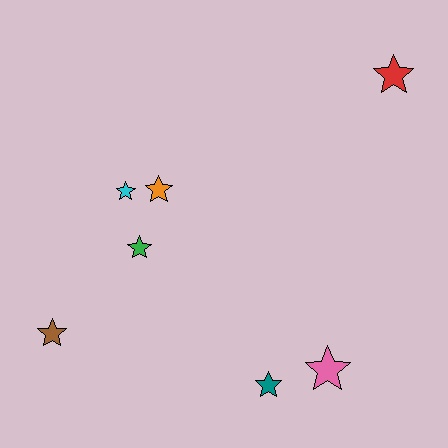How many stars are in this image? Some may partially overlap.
There are 7 stars.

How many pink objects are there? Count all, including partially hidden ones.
There is 1 pink object.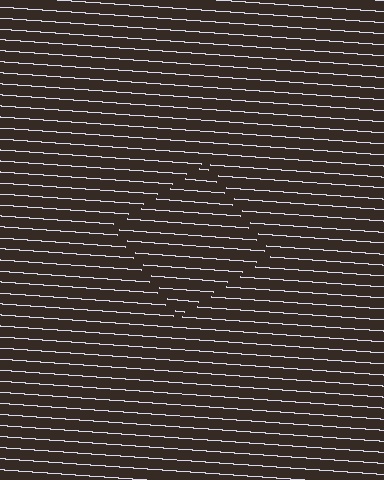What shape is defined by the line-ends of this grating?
An illusory square. The interior of the shape contains the same grating, shifted by half a period — the contour is defined by the phase discontinuity where line-ends from the inner and outer gratings abut.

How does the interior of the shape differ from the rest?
The interior of the shape contains the same grating, shifted by half a period — the contour is defined by the phase discontinuity where line-ends from the inner and outer gratings abut.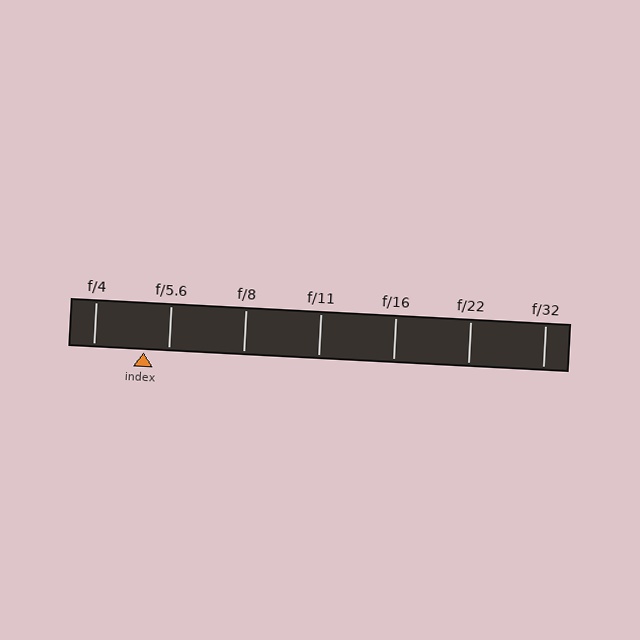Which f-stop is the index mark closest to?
The index mark is closest to f/5.6.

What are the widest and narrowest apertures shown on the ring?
The widest aperture shown is f/4 and the narrowest is f/32.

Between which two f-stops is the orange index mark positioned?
The index mark is between f/4 and f/5.6.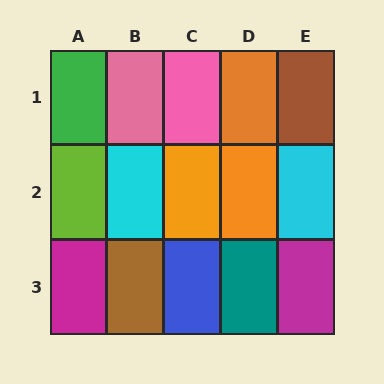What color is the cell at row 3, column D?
Teal.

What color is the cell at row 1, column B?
Pink.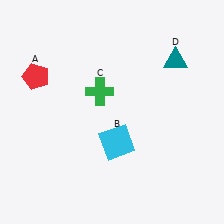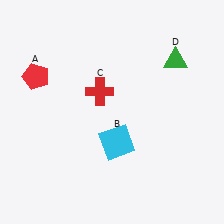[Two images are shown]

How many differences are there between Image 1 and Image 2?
There are 2 differences between the two images.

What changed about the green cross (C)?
In Image 1, C is green. In Image 2, it changed to red.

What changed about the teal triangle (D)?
In Image 1, D is teal. In Image 2, it changed to green.